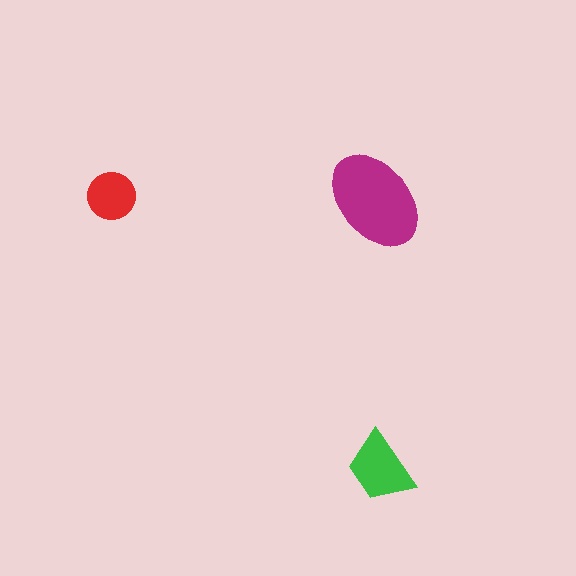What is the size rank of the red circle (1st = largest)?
3rd.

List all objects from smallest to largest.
The red circle, the green trapezoid, the magenta ellipse.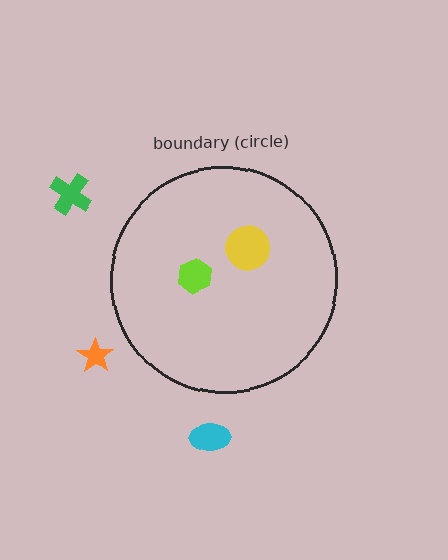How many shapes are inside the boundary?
2 inside, 3 outside.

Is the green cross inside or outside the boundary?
Outside.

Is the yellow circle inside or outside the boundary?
Inside.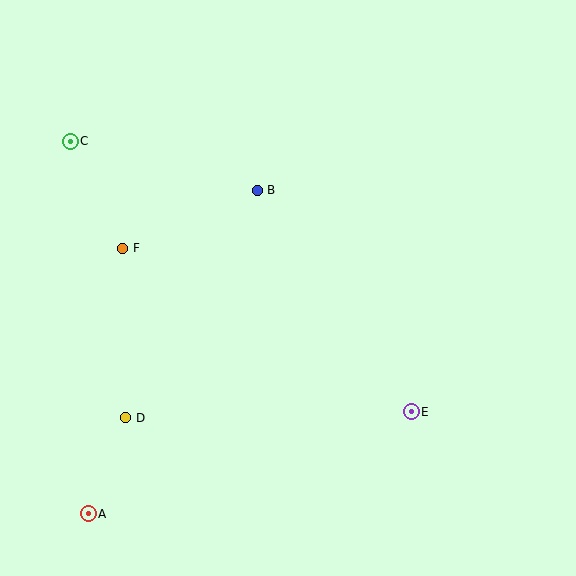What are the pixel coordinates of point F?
Point F is at (123, 248).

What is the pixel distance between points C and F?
The distance between C and F is 119 pixels.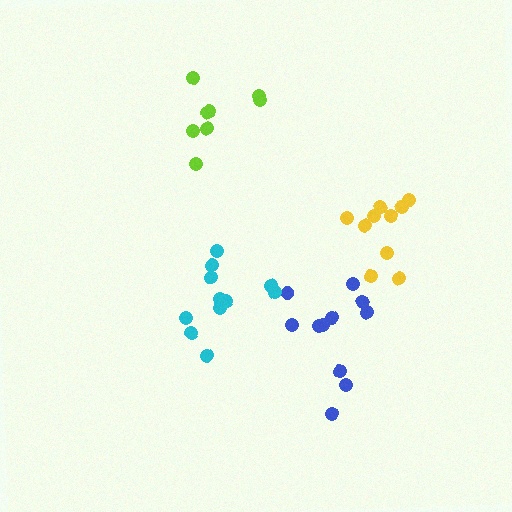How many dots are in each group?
Group 1: 8 dots, Group 2: 10 dots, Group 3: 11 dots, Group 4: 11 dots (40 total).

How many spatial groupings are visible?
There are 4 spatial groupings.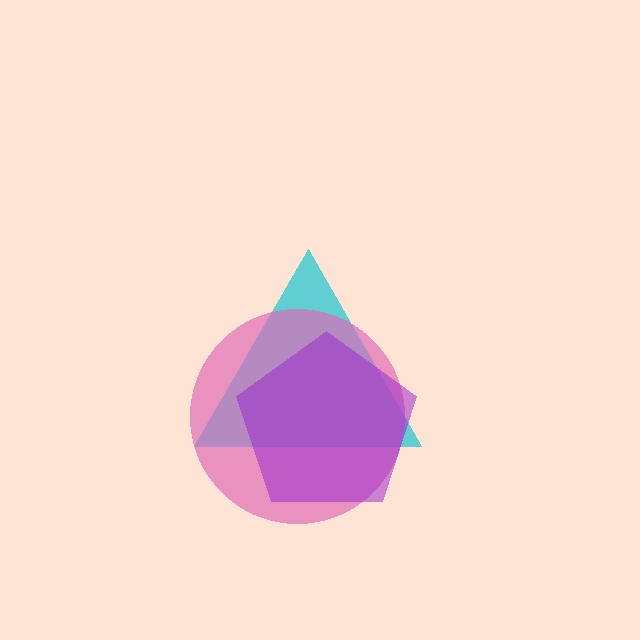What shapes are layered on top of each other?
The layered shapes are: a cyan triangle, a pink circle, a purple pentagon.